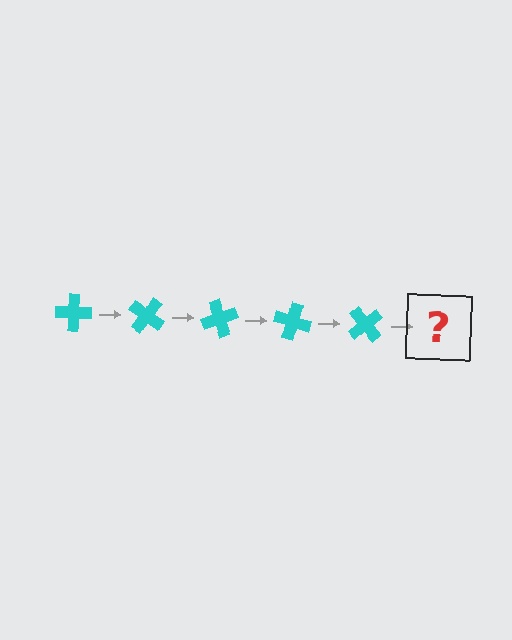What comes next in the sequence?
The next element should be a cyan cross rotated 175 degrees.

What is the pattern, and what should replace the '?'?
The pattern is that the cross rotates 35 degrees each step. The '?' should be a cyan cross rotated 175 degrees.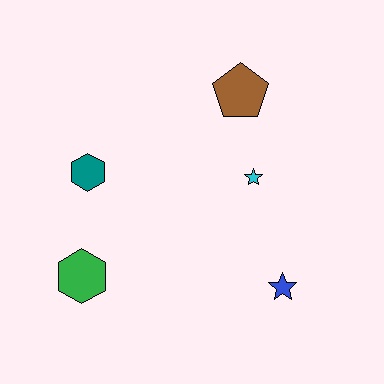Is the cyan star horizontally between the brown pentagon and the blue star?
Yes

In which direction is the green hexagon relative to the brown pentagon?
The green hexagon is below the brown pentagon.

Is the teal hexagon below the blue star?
No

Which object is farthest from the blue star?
The teal hexagon is farthest from the blue star.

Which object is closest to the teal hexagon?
The green hexagon is closest to the teal hexagon.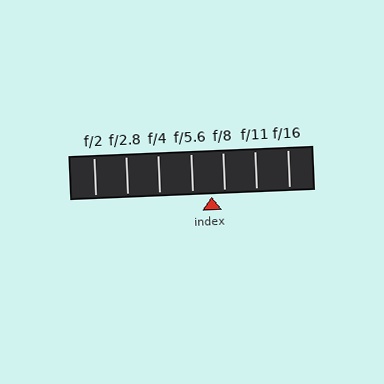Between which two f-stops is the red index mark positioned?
The index mark is between f/5.6 and f/8.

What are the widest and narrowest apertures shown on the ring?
The widest aperture shown is f/2 and the narrowest is f/16.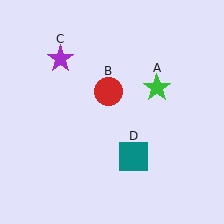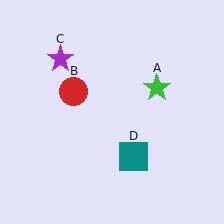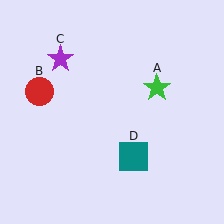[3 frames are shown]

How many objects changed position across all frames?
1 object changed position: red circle (object B).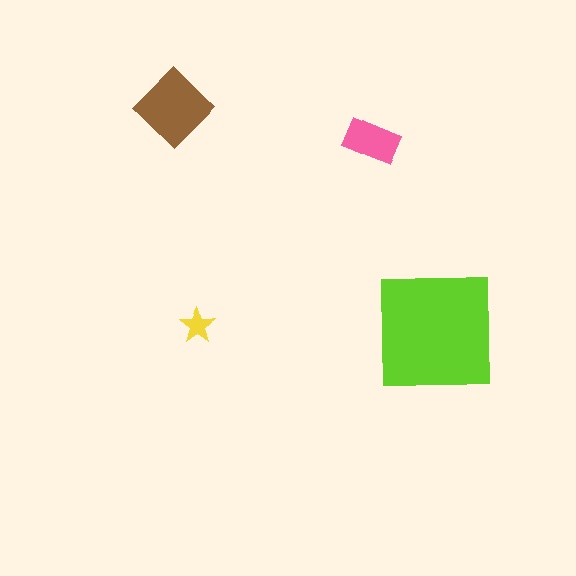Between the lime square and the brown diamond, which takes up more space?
The lime square.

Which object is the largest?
The lime square.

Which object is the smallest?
The yellow star.